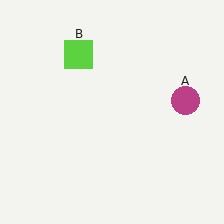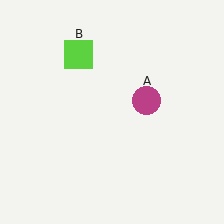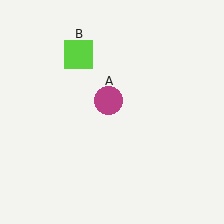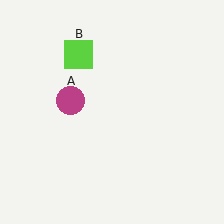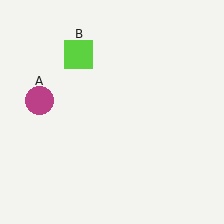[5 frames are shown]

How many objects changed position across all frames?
1 object changed position: magenta circle (object A).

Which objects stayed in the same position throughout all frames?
Lime square (object B) remained stationary.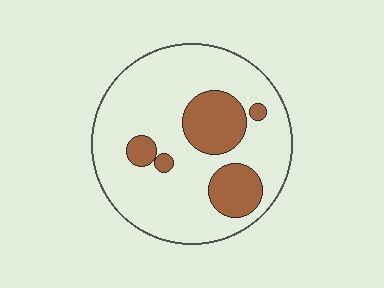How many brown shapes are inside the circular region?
5.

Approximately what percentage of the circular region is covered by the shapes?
Approximately 20%.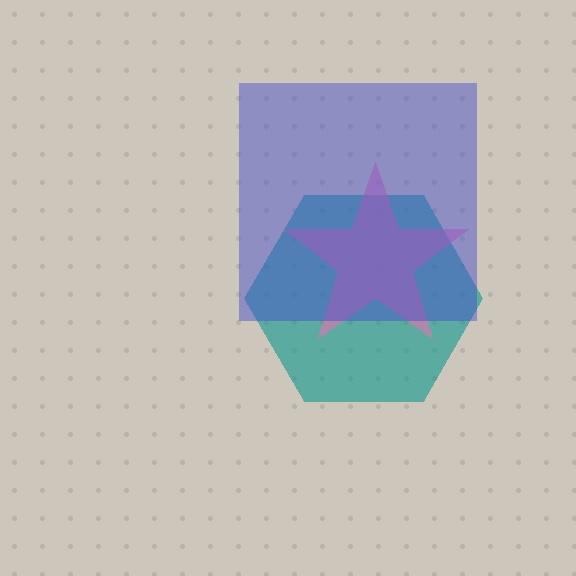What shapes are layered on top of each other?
The layered shapes are: a teal hexagon, a pink star, a blue square.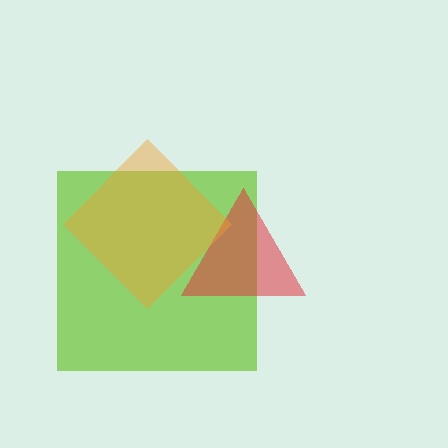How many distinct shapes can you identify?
There are 3 distinct shapes: a lime square, a red triangle, an orange diamond.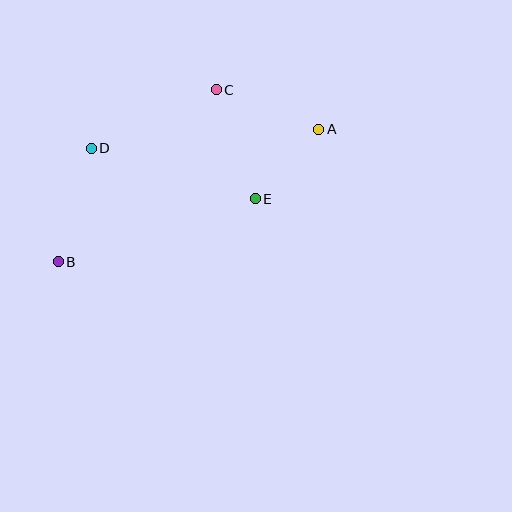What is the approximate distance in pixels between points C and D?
The distance between C and D is approximately 138 pixels.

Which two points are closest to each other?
Points A and E are closest to each other.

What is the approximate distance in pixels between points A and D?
The distance between A and D is approximately 229 pixels.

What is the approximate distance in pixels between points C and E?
The distance between C and E is approximately 116 pixels.